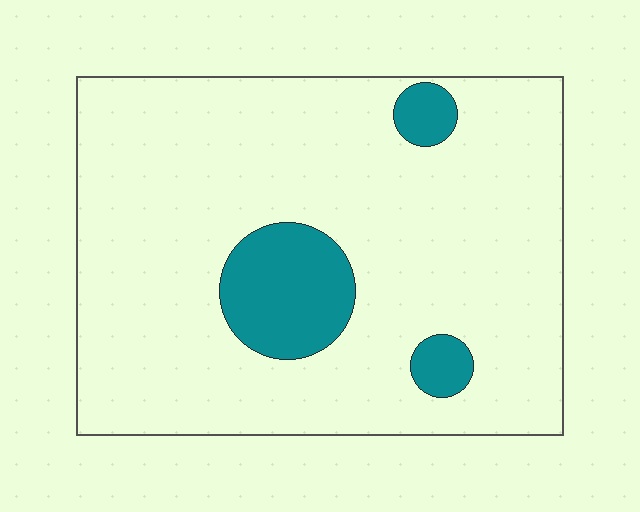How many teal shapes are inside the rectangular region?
3.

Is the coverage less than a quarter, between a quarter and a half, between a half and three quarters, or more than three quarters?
Less than a quarter.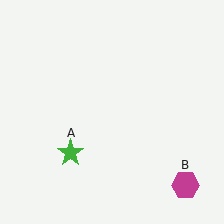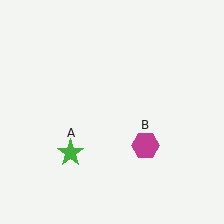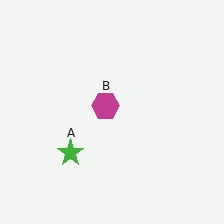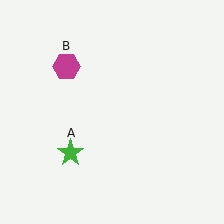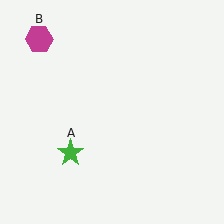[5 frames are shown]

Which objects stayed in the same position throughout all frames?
Green star (object A) remained stationary.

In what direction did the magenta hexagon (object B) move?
The magenta hexagon (object B) moved up and to the left.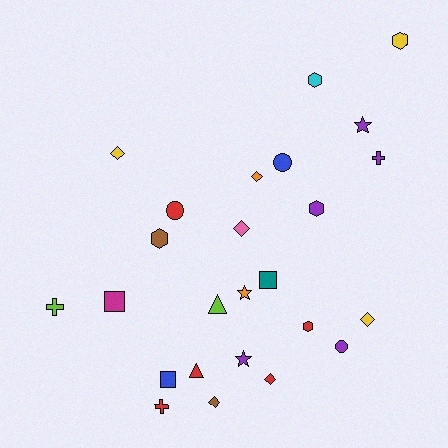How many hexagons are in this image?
There are 5 hexagons.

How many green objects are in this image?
There are no green objects.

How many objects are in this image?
There are 25 objects.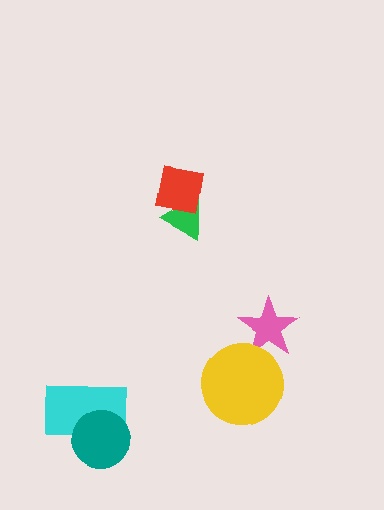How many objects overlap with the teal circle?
1 object overlaps with the teal circle.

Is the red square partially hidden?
No, no other shape covers it.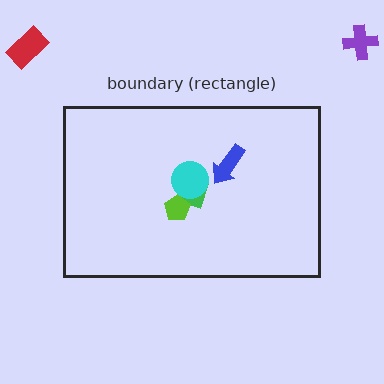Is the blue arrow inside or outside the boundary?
Inside.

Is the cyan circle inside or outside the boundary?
Inside.